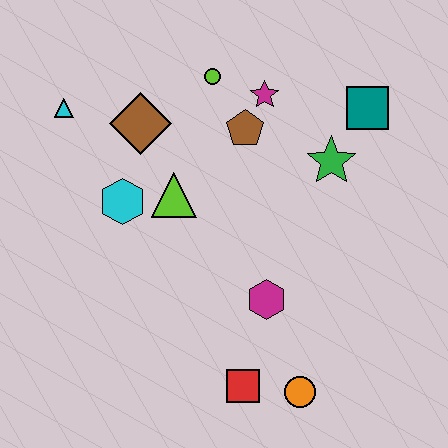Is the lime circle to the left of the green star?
Yes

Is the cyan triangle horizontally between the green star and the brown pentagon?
No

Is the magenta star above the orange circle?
Yes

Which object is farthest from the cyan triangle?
The orange circle is farthest from the cyan triangle.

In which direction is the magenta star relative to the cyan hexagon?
The magenta star is to the right of the cyan hexagon.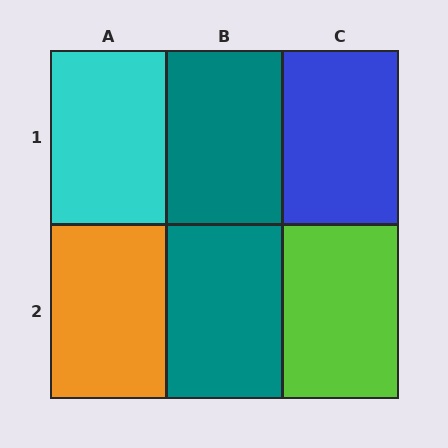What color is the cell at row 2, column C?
Lime.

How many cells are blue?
1 cell is blue.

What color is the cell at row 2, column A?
Orange.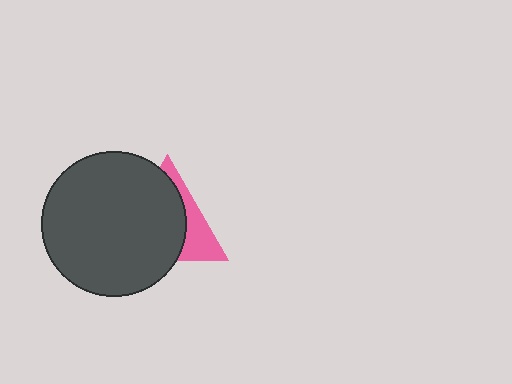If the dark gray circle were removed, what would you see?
You would see the complete pink triangle.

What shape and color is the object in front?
The object in front is a dark gray circle.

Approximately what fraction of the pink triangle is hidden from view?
Roughly 68% of the pink triangle is hidden behind the dark gray circle.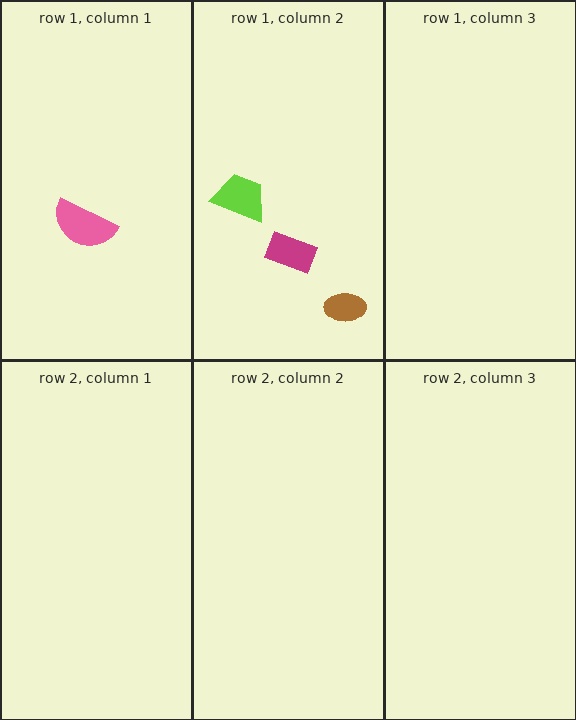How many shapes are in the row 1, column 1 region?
1.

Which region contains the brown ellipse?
The row 1, column 2 region.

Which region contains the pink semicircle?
The row 1, column 1 region.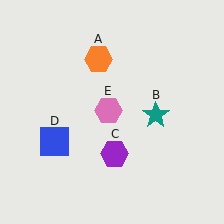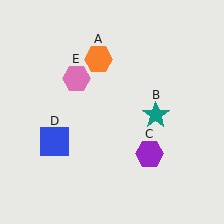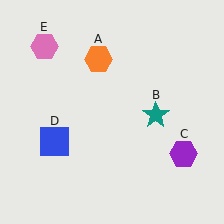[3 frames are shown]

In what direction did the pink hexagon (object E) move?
The pink hexagon (object E) moved up and to the left.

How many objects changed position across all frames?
2 objects changed position: purple hexagon (object C), pink hexagon (object E).